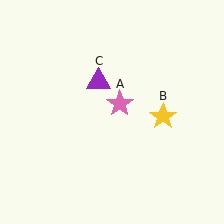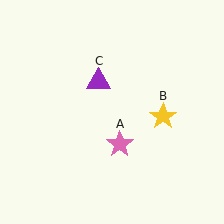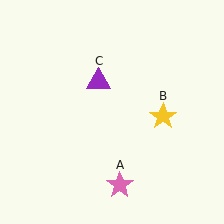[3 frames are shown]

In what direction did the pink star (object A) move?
The pink star (object A) moved down.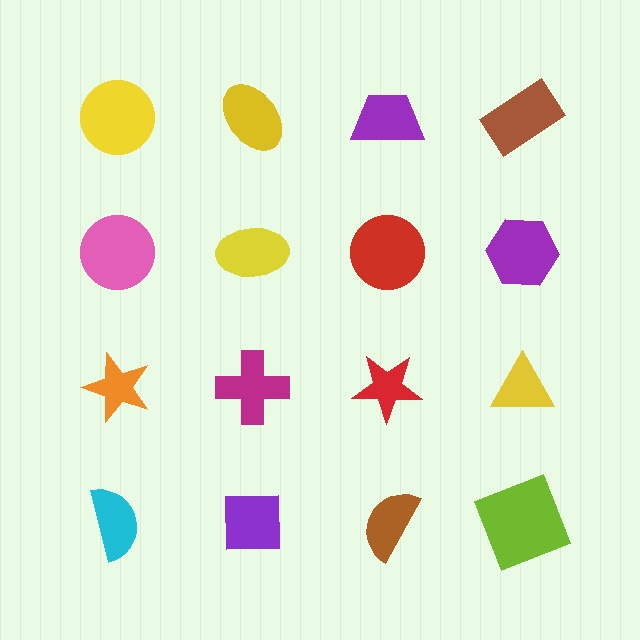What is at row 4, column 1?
A cyan semicircle.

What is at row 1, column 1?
A yellow circle.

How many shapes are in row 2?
4 shapes.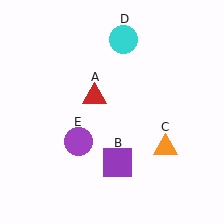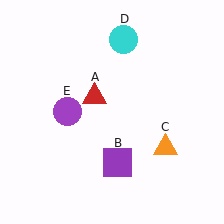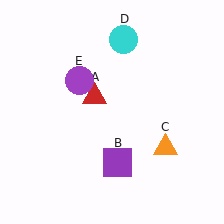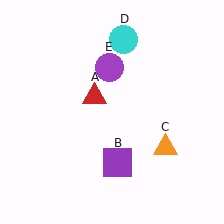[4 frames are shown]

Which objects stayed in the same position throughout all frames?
Red triangle (object A) and purple square (object B) and orange triangle (object C) and cyan circle (object D) remained stationary.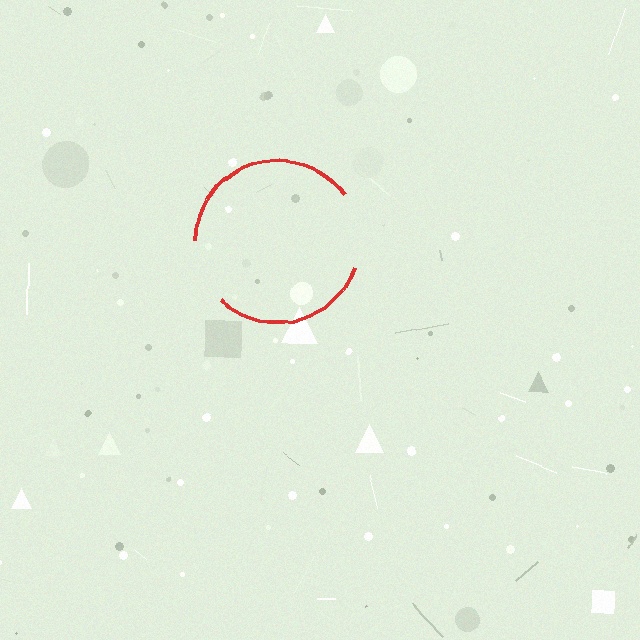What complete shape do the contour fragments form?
The contour fragments form a circle.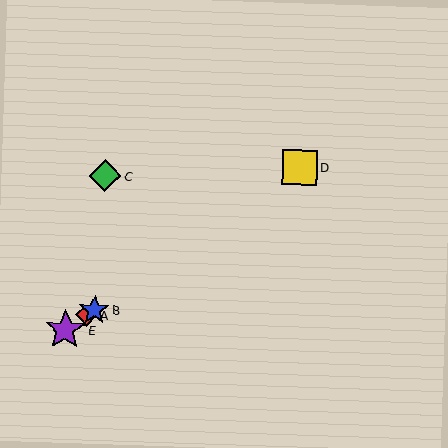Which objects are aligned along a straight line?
Objects A, B, D, E are aligned along a straight line.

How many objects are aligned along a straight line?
4 objects (A, B, D, E) are aligned along a straight line.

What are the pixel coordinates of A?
Object A is at (86, 315).